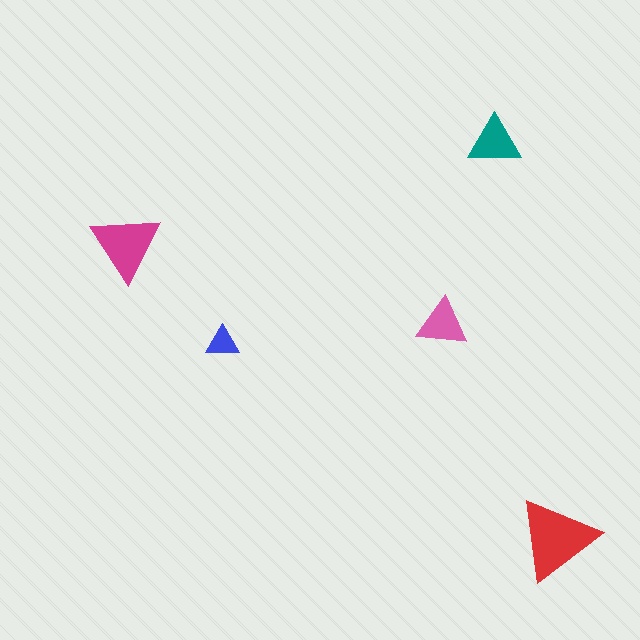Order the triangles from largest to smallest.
the red one, the magenta one, the teal one, the pink one, the blue one.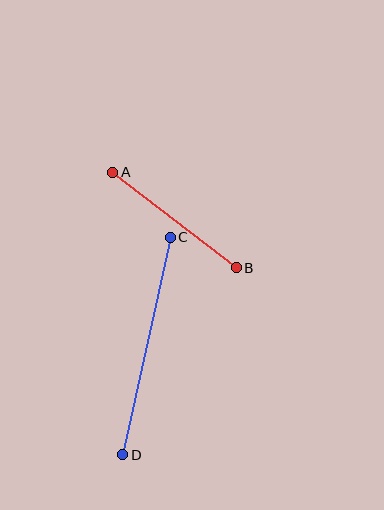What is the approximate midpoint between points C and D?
The midpoint is at approximately (147, 346) pixels.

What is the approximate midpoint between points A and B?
The midpoint is at approximately (174, 220) pixels.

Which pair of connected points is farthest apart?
Points C and D are farthest apart.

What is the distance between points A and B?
The distance is approximately 156 pixels.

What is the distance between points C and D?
The distance is approximately 222 pixels.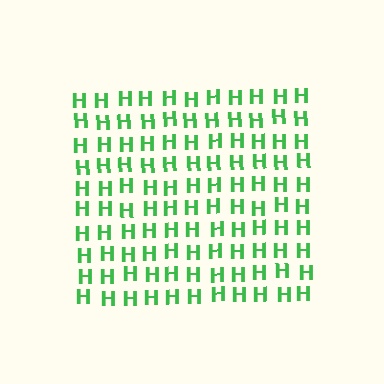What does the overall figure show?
The overall figure shows a square.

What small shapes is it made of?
It is made of small letter H's.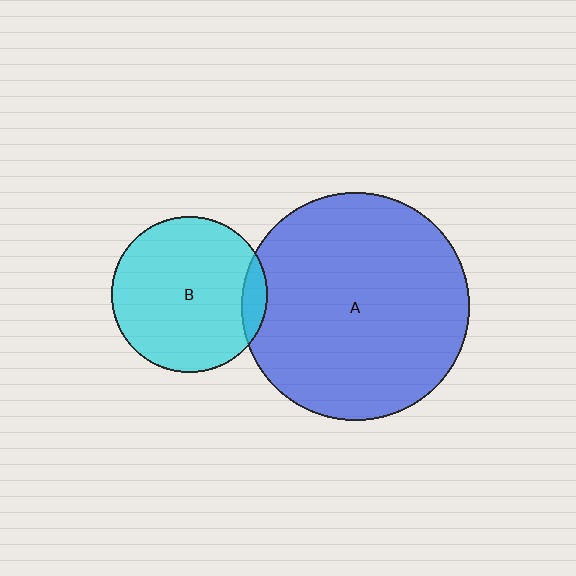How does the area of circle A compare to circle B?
Approximately 2.1 times.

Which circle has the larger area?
Circle A (blue).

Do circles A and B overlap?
Yes.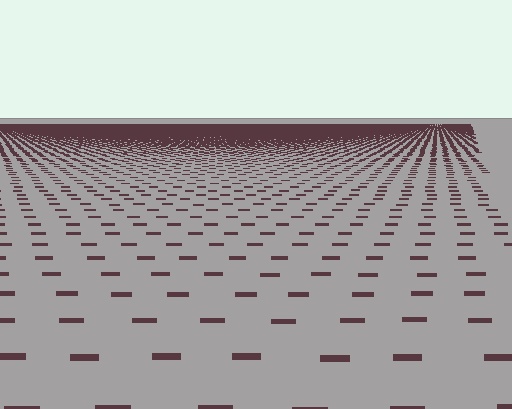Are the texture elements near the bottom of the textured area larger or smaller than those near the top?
Larger. Near the bottom, elements are closer to the viewer and appear at a bigger on-screen size.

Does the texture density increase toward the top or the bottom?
Density increases toward the top.